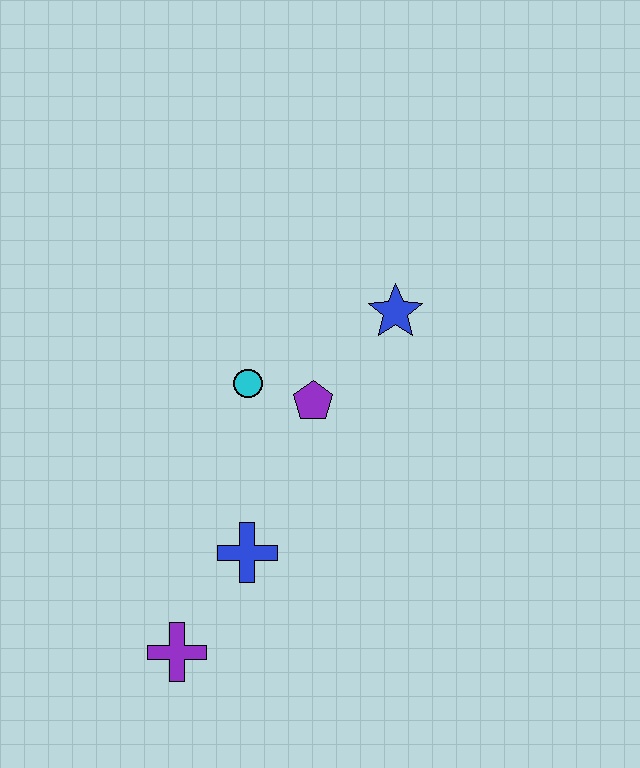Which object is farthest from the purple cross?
The blue star is farthest from the purple cross.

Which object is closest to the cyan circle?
The purple pentagon is closest to the cyan circle.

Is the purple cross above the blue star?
No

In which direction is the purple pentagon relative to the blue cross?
The purple pentagon is above the blue cross.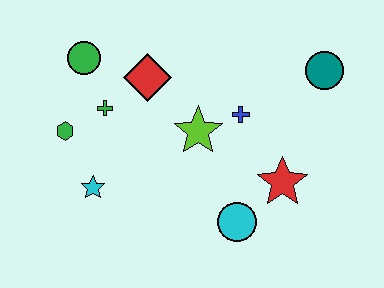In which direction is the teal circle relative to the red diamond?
The teal circle is to the right of the red diamond.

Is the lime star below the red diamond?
Yes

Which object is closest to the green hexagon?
The green cross is closest to the green hexagon.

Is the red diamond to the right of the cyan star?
Yes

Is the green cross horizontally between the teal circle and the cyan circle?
No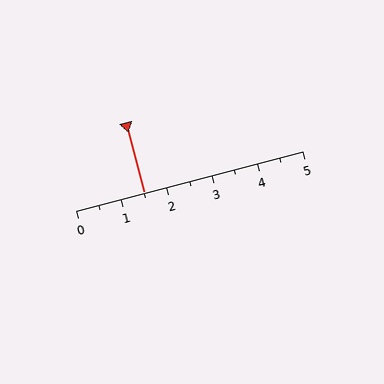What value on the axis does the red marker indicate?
The marker indicates approximately 1.5.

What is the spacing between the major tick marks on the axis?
The major ticks are spaced 1 apart.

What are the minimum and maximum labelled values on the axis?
The axis runs from 0 to 5.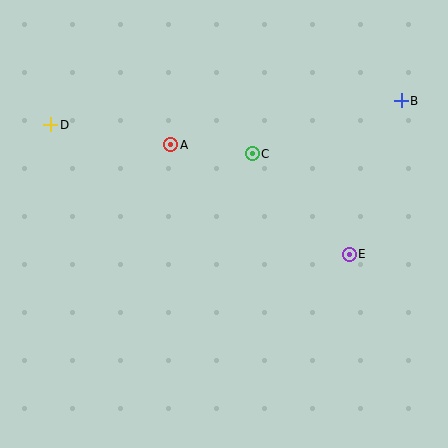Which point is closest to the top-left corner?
Point D is closest to the top-left corner.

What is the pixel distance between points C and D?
The distance between C and D is 204 pixels.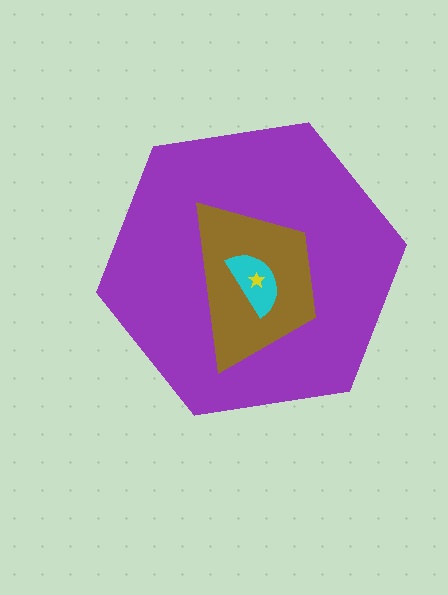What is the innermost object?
The yellow star.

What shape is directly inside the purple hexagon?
The brown trapezoid.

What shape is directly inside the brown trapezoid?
The cyan semicircle.